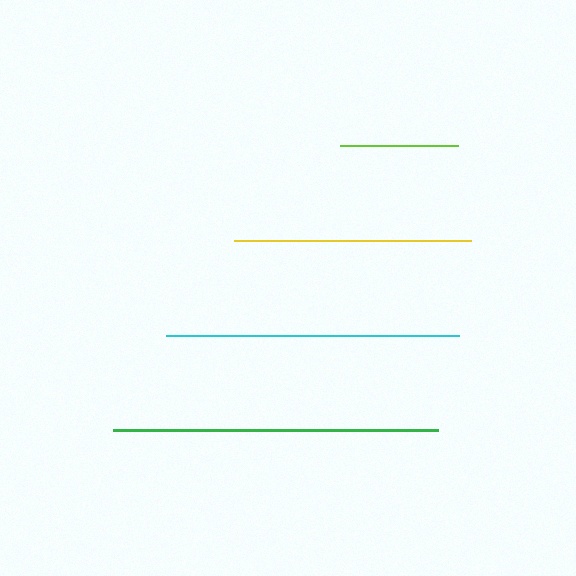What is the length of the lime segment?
The lime segment is approximately 118 pixels long.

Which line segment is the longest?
The green line is the longest at approximately 324 pixels.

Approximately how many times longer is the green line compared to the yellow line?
The green line is approximately 1.4 times the length of the yellow line.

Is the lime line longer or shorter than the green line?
The green line is longer than the lime line.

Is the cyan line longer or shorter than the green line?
The green line is longer than the cyan line.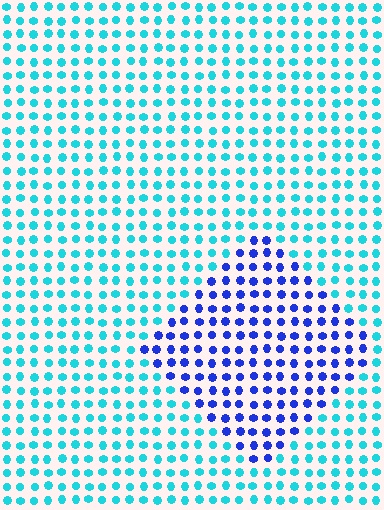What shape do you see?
I see a diamond.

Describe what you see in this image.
The image is filled with small cyan elements in a uniform arrangement. A diamond-shaped region is visible where the elements are tinted to a slightly different hue, forming a subtle color boundary.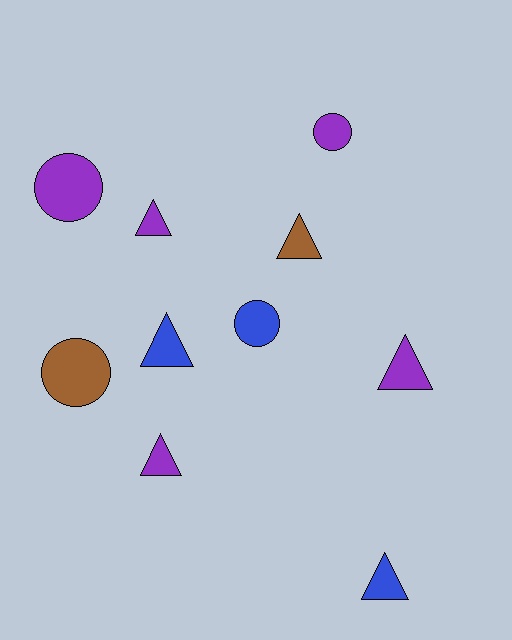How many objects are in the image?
There are 10 objects.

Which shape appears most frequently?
Triangle, with 6 objects.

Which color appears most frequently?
Purple, with 5 objects.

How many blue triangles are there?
There are 2 blue triangles.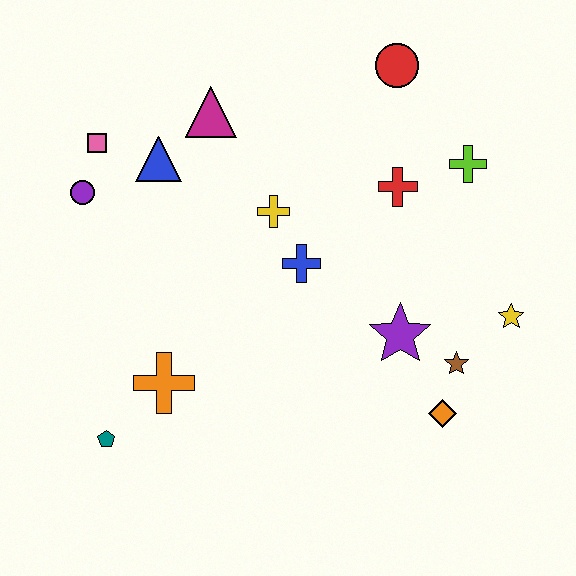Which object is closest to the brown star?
The orange diamond is closest to the brown star.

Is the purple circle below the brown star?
No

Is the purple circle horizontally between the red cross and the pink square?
No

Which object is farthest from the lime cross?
The teal pentagon is farthest from the lime cross.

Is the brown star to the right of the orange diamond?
Yes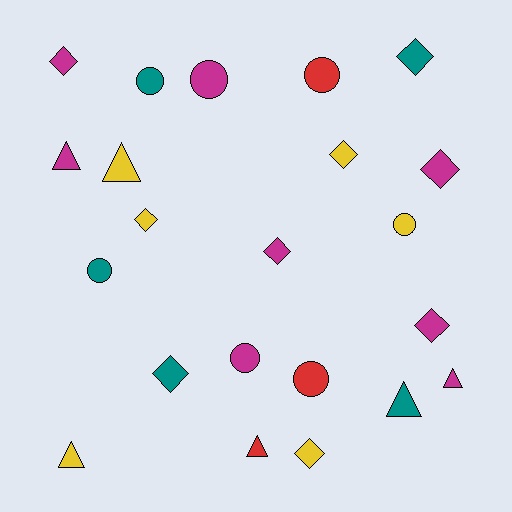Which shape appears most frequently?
Diamond, with 9 objects.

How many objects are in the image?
There are 22 objects.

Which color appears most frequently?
Magenta, with 8 objects.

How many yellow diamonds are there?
There are 3 yellow diamonds.